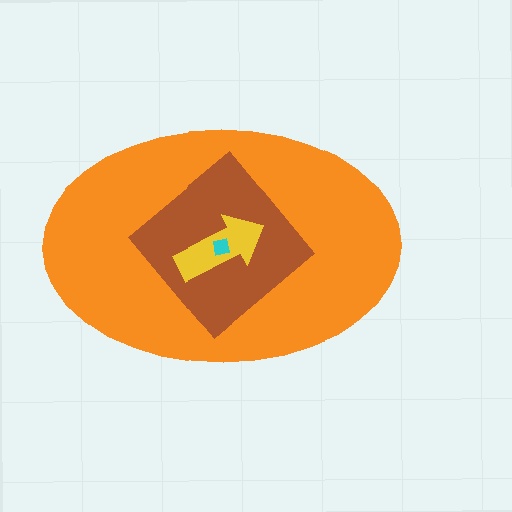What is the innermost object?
The cyan square.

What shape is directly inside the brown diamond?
The yellow arrow.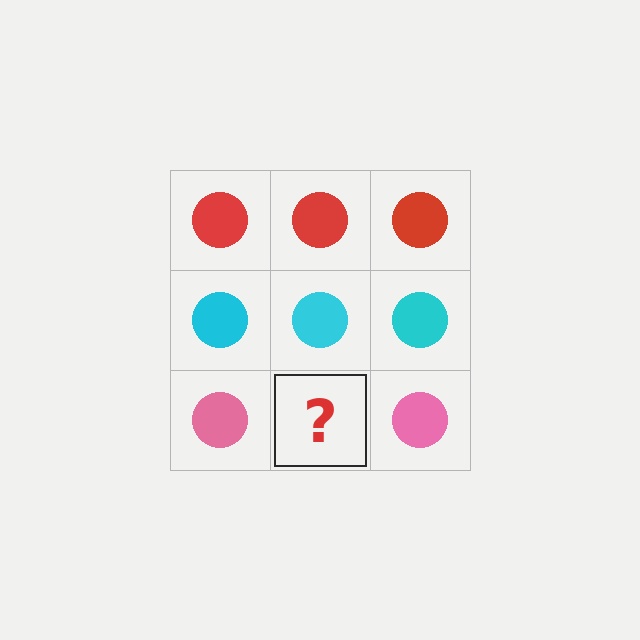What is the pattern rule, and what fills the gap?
The rule is that each row has a consistent color. The gap should be filled with a pink circle.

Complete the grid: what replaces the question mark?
The question mark should be replaced with a pink circle.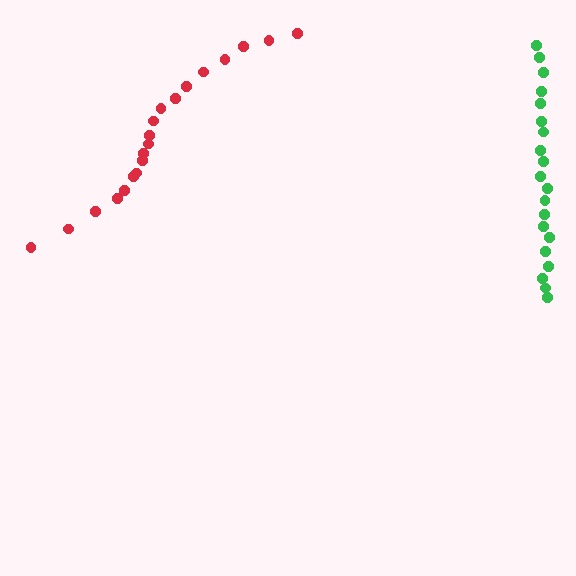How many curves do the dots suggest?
There are 2 distinct paths.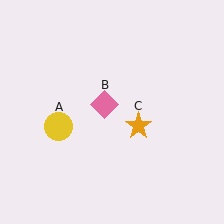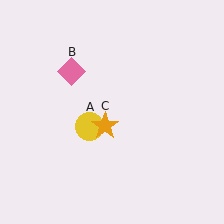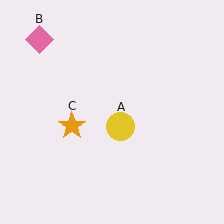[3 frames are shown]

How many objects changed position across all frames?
3 objects changed position: yellow circle (object A), pink diamond (object B), orange star (object C).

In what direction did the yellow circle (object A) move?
The yellow circle (object A) moved right.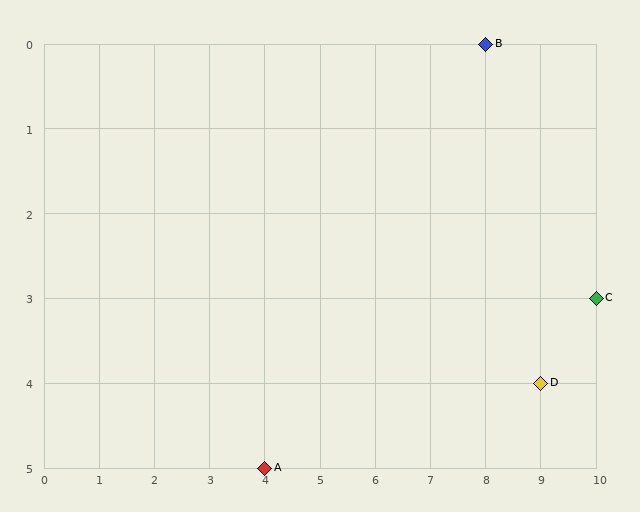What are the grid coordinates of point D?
Point D is at grid coordinates (9, 4).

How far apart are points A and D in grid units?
Points A and D are 5 columns and 1 row apart (about 5.1 grid units diagonally).